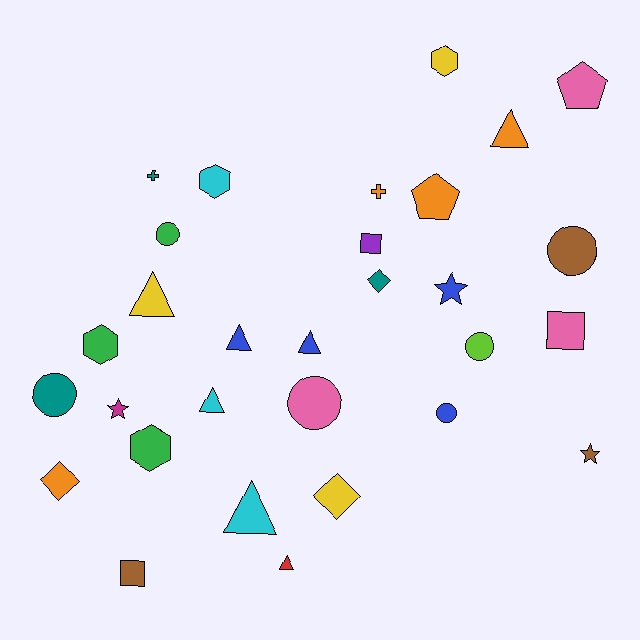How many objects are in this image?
There are 30 objects.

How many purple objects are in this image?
There is 1 purple object.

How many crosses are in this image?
There are 2 crosses.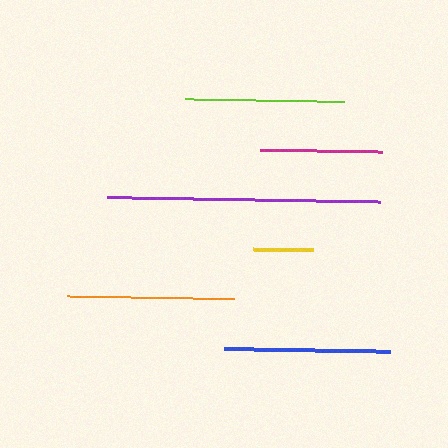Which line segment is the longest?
The purple line is the longest at approximately 273 pixels.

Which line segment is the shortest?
The yellow line is the shortest at approximately 60 pixels.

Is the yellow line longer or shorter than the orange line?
The orange line is longer than the yellow line.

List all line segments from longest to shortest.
From longest to shortest: purple, orange, blue, lime, magenta, yellow.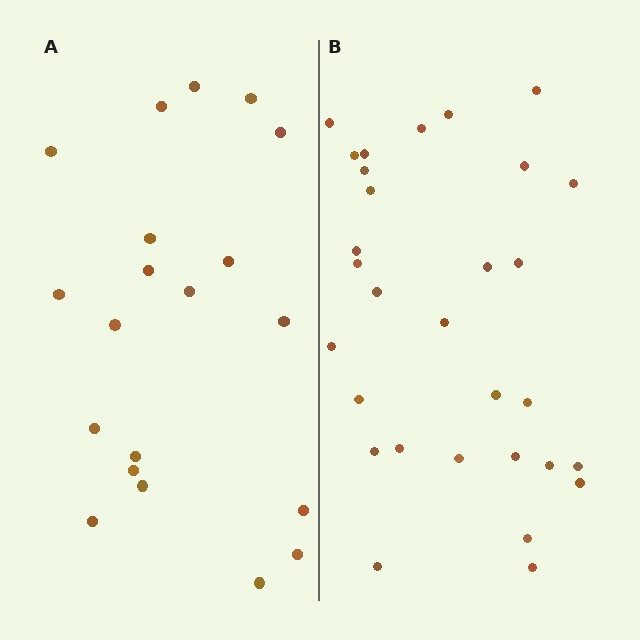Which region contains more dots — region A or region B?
Region B (the right region) has more dots.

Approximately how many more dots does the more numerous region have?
Region B has roughly 10 or so more dots than region A.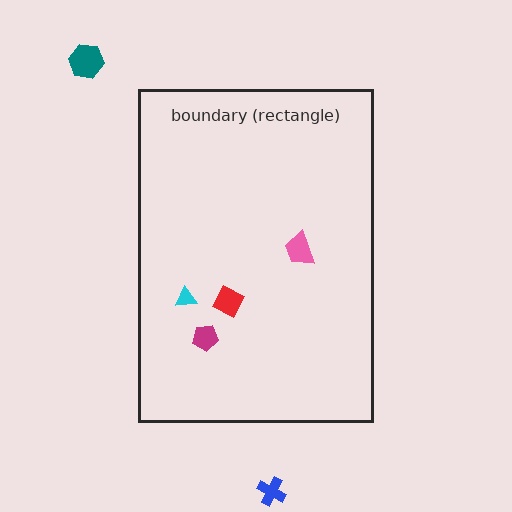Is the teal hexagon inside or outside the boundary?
Outside.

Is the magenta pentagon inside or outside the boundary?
Inside.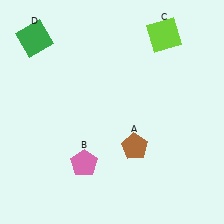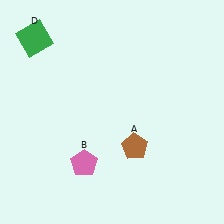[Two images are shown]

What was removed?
The lime square (C) was removed in Image 2.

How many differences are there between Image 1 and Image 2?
There is 1 difference between the two images.